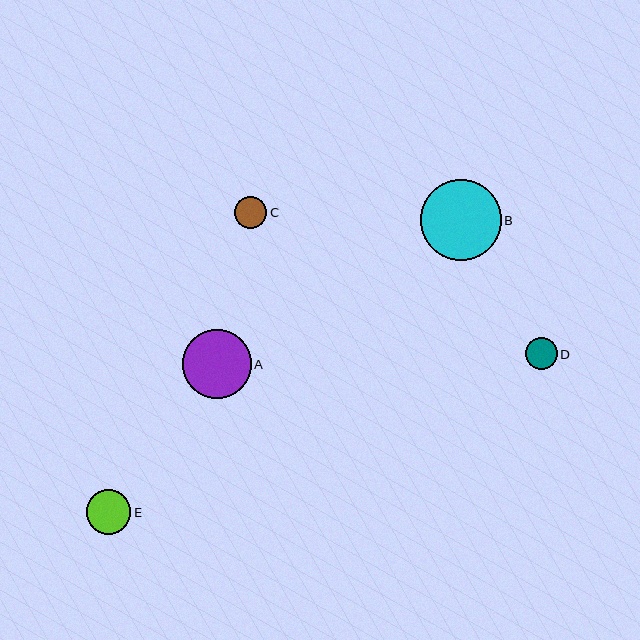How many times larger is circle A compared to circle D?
Circle A is approximately 2.2 times the size of circle D.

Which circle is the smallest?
Circle D is the smallest with a size of approximately 32 pixels.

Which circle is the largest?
Circle B is the largest with a size of approximately 81 pixels.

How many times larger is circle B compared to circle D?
Circle B is approximately 2.5 times the size of circle D.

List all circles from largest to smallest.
From largest to smallest: B, A, E, C, D.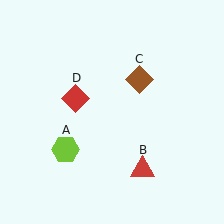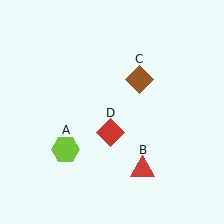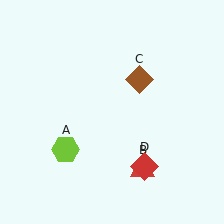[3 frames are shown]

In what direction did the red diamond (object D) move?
The red diamond (object D) moved down and to the right.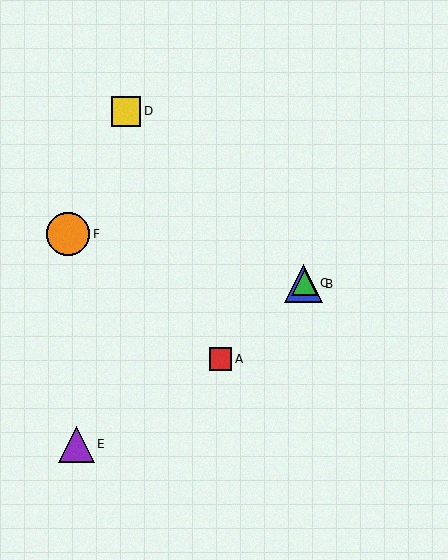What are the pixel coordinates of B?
Object B is at (303, 284).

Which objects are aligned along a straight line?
Objects A, B, C are aligned along a straight line.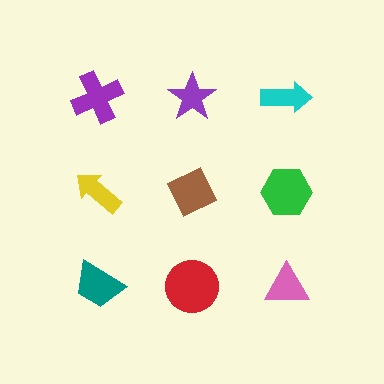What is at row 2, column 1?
A yellow arrow.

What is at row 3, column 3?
A pink triangle.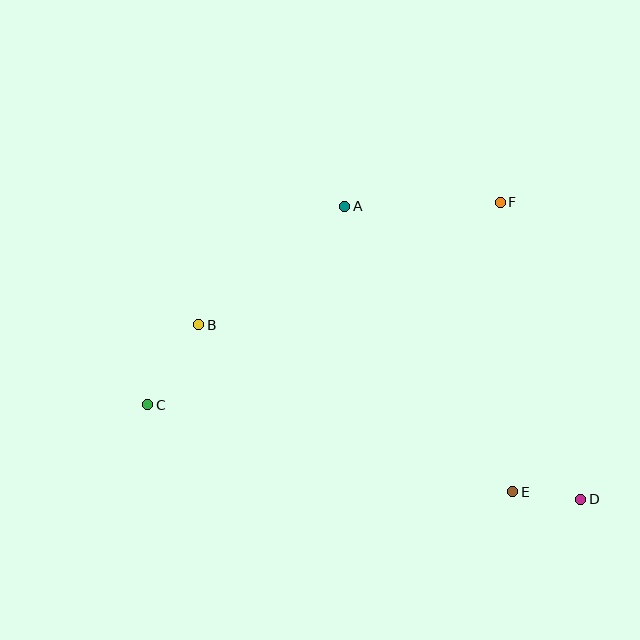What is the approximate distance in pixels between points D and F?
The distance between D and F is approximately 308 pixels.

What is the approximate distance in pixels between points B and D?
The distance between B and D is approximately 420 pixels.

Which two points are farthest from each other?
Points C and D are farthest from each other.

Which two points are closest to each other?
Points D and E are closest to each other.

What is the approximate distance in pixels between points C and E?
The distance between C and E is approximately 376 pixels.